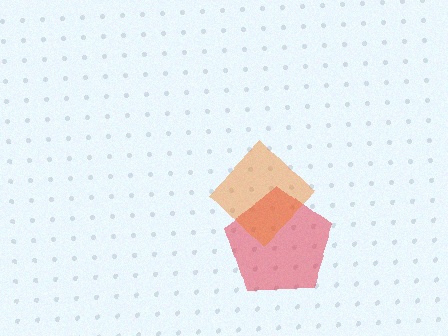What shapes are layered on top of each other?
The layered shapes are: a red pentagon, an orange diamond.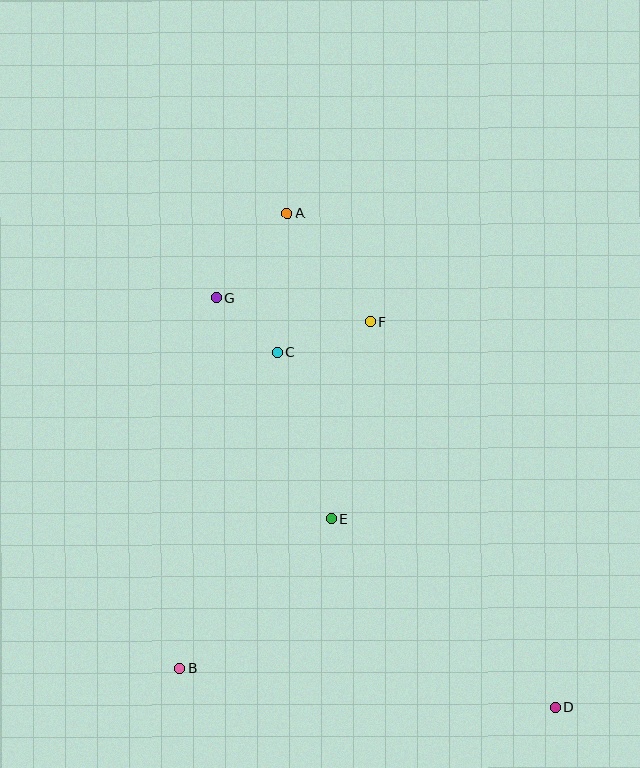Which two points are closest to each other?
Points C and G are closest to each other.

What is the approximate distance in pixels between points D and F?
The distance between D and F is approximately 428 pixels.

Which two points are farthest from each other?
Points A and D are farthest from each other.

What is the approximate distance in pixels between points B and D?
The distance between B and D is approximately 378 pixels.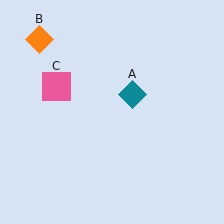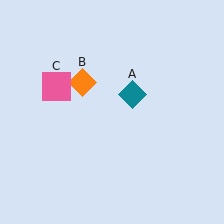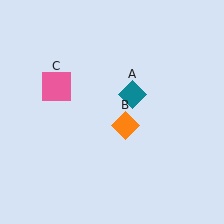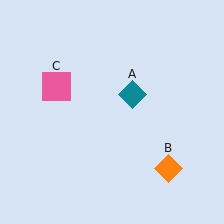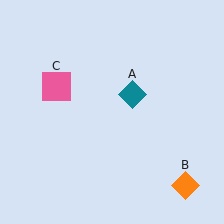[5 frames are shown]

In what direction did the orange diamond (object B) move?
The orange diamond (object B) moved down and to the right.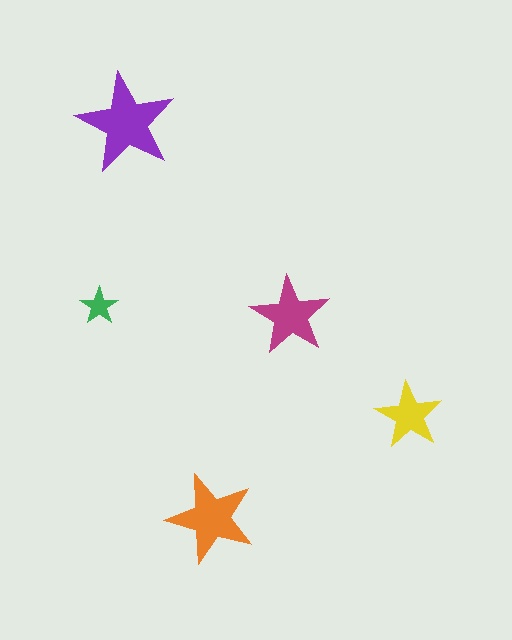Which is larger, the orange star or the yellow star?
The orange one.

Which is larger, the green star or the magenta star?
The magenta one.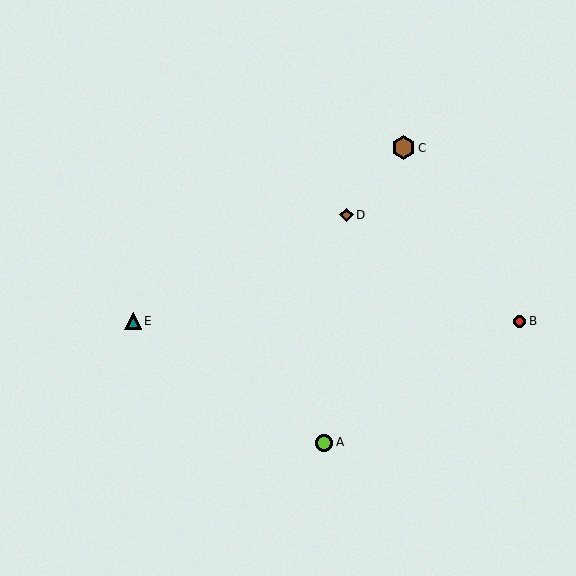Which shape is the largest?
The brown hexagon (labeled C) is the largest.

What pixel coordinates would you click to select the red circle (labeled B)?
Click at (520, 321) to select the red circle B.